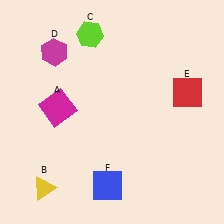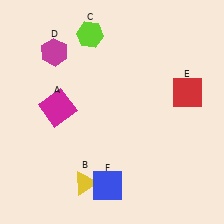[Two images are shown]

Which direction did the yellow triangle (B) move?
The yellow triangle (B) moved right.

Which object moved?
The yellow triangle (B) moved right.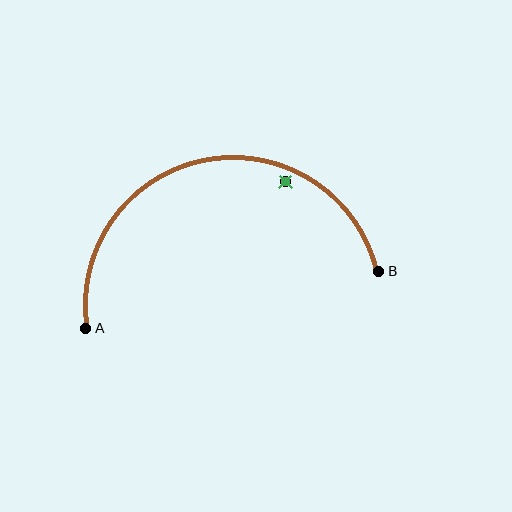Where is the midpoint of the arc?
The arc midpoint is the point on the curve farthest from the straight line joining A and B. It sits above that line.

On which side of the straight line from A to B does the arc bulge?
The arc bulges above the straight line connecting A and B.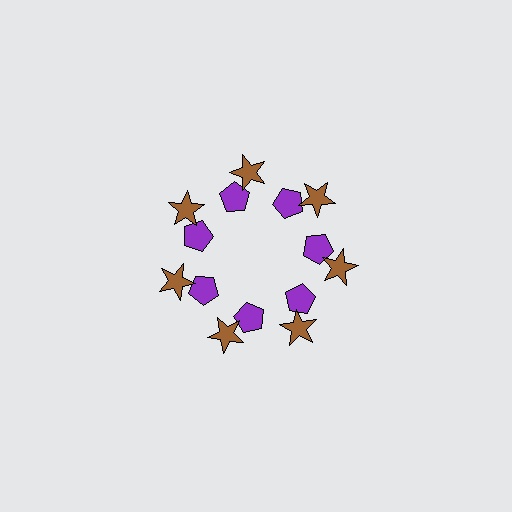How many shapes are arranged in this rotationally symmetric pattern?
There are 14 shapes, arranged in 7 groups of 2.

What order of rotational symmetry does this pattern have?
This pattern has 7-fold rotational symmetry.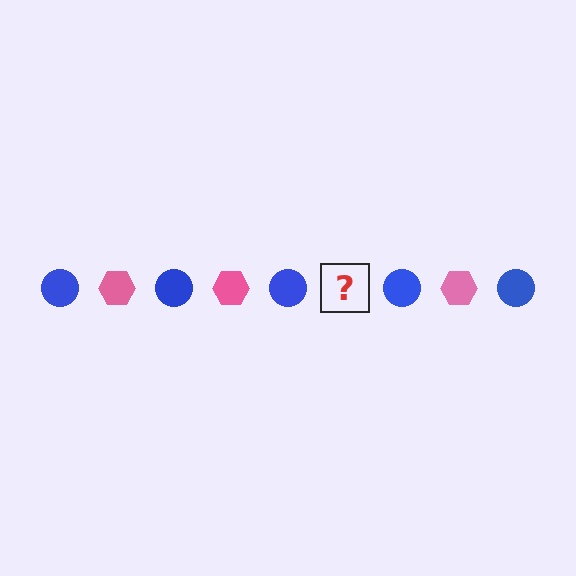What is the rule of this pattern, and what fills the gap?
The rule is that the pattern alternates between blue circle and pink hexagon. The gap should be filled with a pink hexagon.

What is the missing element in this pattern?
The missing element is a pink hexagon.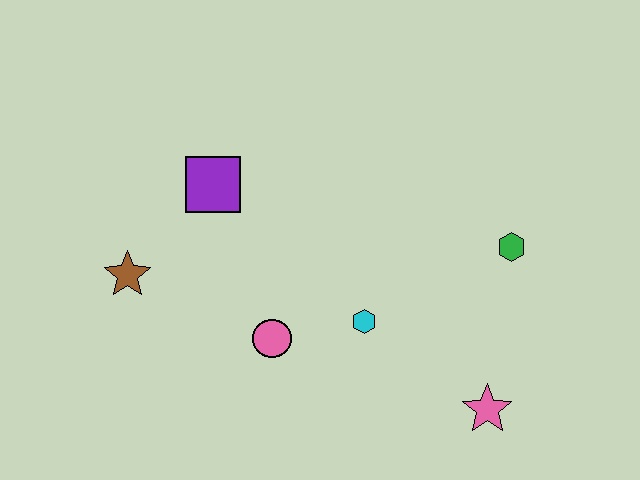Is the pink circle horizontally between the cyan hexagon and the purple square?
Yes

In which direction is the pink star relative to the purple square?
The pink star is to the right of the purple square.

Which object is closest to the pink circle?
The cyan hexagon is closest to the pink circle.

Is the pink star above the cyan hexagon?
No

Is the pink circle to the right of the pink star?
No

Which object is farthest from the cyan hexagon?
The brown star is farthest from the cyan hexagon.